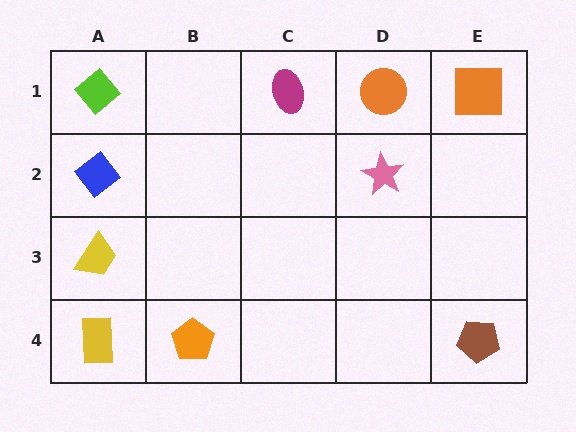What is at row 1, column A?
A lime diamond.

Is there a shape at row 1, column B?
No, that cell is empty.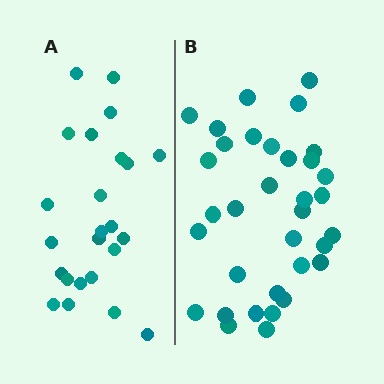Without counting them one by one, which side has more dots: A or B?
Region B (the right region) has more dots.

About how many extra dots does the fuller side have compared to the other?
Region B has roughly 10 or so more dots than region A.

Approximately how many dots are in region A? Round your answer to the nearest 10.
About 20 dots. (The exact count is 24, which rounds to 20.)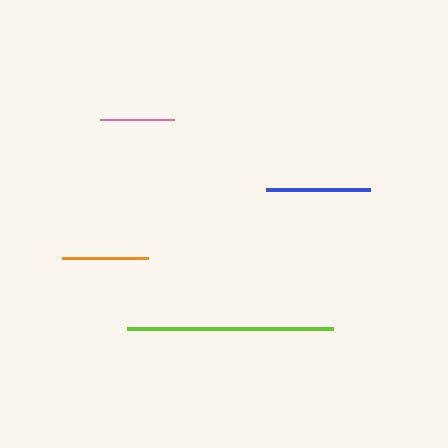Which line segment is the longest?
The lime line is the longest at approximately 207 pixels.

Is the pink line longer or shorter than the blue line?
The blue line is longer than the pink line.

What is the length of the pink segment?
The pink segment is approximately 75 pixels long.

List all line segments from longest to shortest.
From longest to shortest: lime, blue, orange, pink.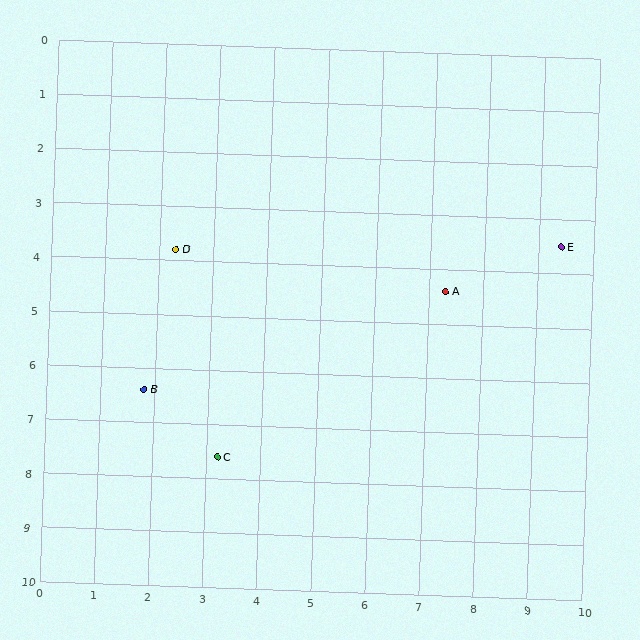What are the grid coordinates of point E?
Point E is at approximately (9.4, 3.5).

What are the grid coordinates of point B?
Point B is at approximately (1.8, 6.4).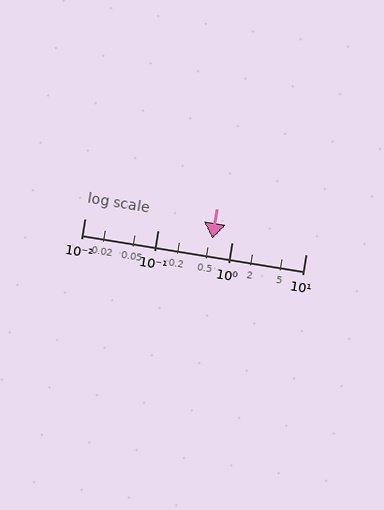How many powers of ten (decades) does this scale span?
The scale spans 3 decades, from 0.01 to 10.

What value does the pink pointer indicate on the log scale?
The pointer indicates approximately 0.55.